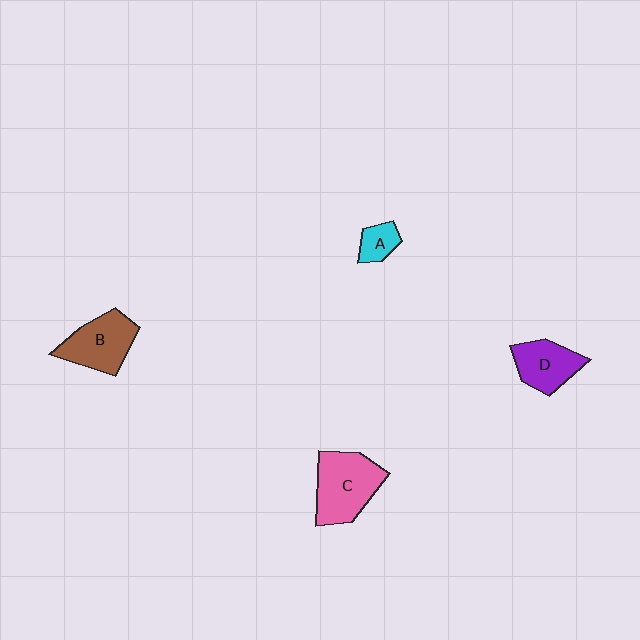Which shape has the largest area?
Shape C (pink).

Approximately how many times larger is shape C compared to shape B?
Approximately 1.2 times.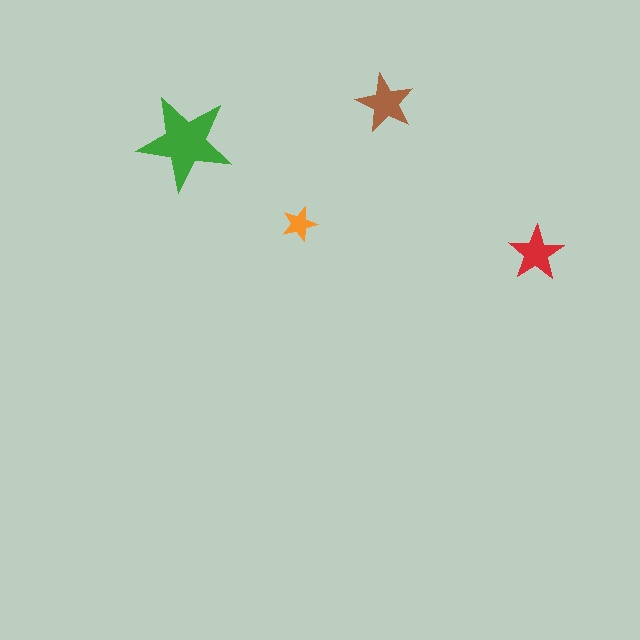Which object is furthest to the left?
The green star is leftmost.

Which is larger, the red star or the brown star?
The brown one.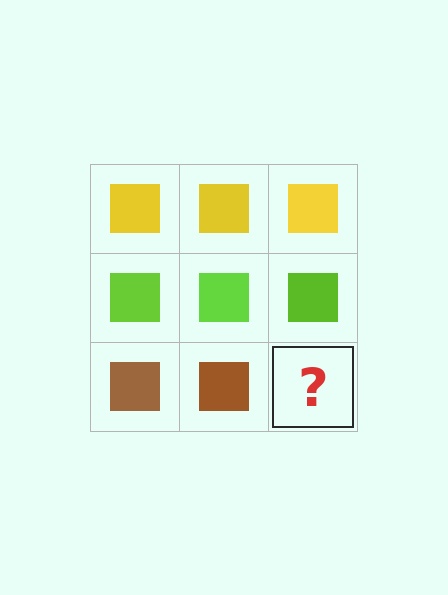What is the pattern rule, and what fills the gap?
The rule is that each row has a consistent color. The gap should be filled with a brown square.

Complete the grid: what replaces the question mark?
The question mark should be replaced with a brown square.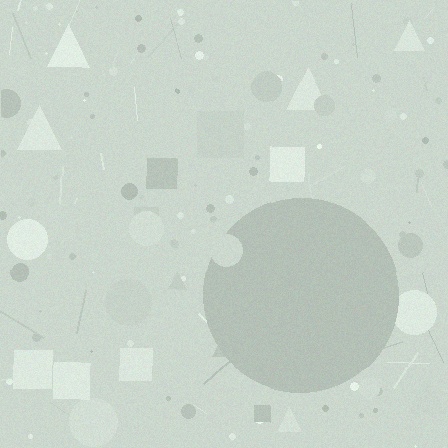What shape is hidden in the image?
A circle is hidden in the image.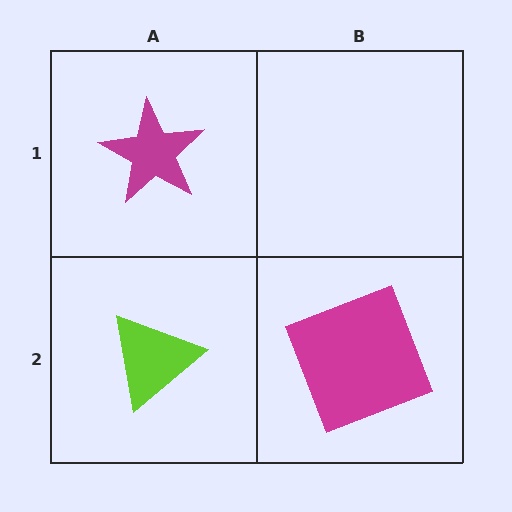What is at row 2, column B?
A magenta square.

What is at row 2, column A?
A lime triangle.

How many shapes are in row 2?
2 shapes.